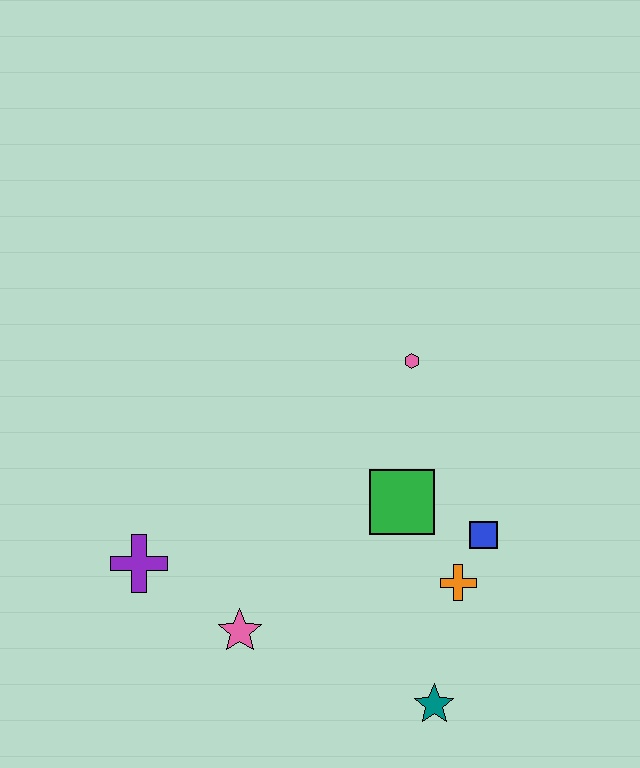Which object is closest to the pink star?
The purple cross is closest to the pink star.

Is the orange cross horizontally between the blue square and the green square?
Yes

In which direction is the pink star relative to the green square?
The pink star is to the left of the green square.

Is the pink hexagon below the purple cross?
No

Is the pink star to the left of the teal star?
Yes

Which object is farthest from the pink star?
The pink hexagon is farthest from the pink star.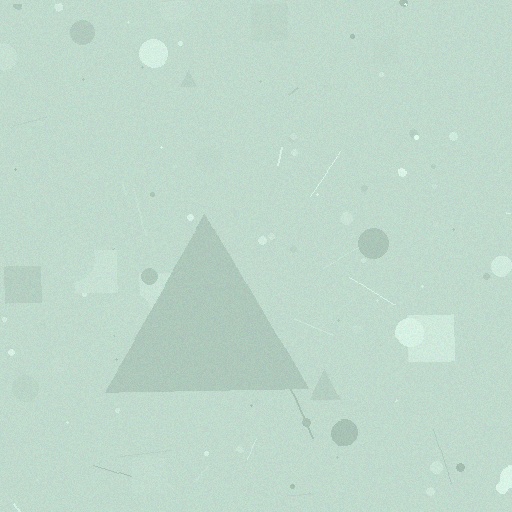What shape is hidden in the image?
A triangle is hidden in the image.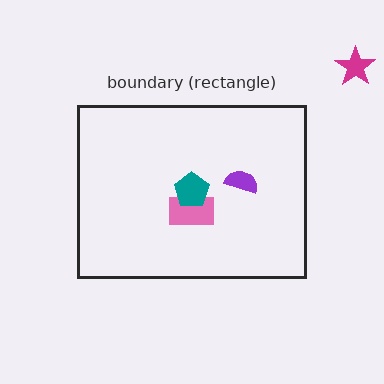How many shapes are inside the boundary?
3 inside, 1 outside.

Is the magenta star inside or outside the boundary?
Outside.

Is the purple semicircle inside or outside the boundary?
Inside.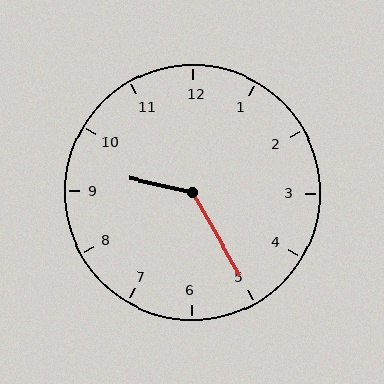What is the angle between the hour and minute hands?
Approximately 132 degrees.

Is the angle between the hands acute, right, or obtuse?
It is obtuse.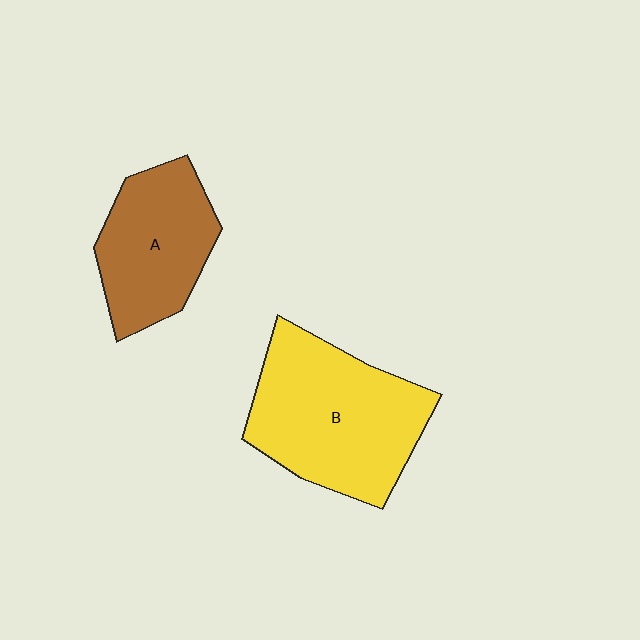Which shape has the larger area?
Shape B (yellow).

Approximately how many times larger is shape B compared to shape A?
Approximately 1.5 times.